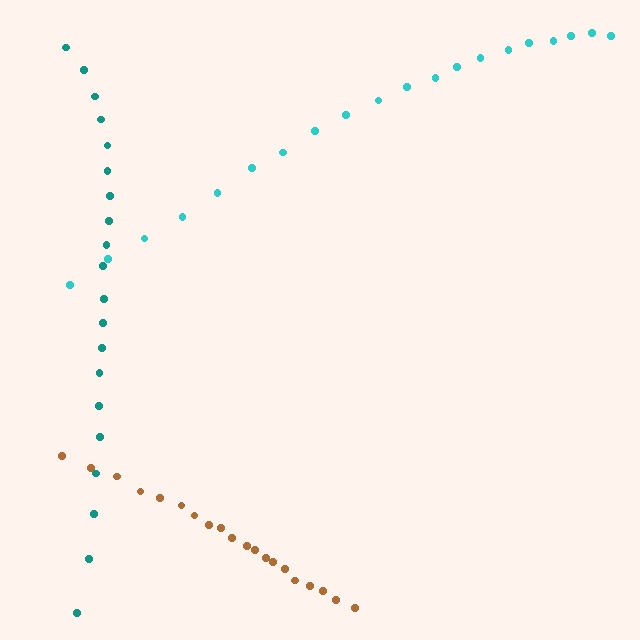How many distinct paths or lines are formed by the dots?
There are 3 distinct paths.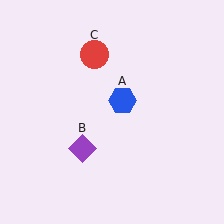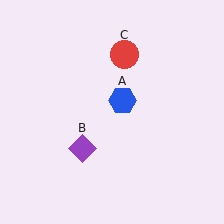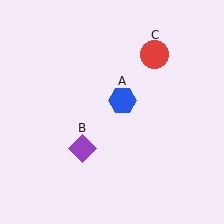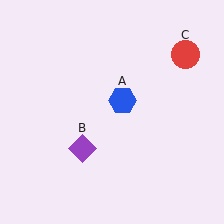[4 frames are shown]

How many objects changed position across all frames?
1 object changed position: red circle (object C).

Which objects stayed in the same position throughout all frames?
Blue hexagon (object A) and purple diamond (object B) remained stationary.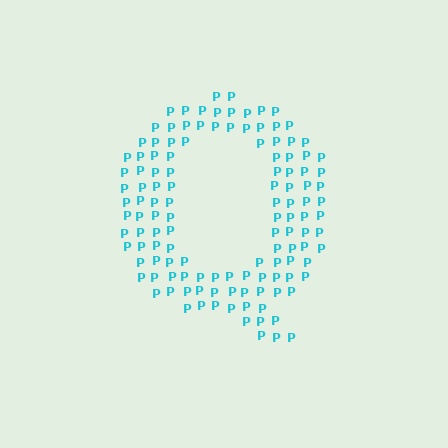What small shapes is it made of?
It is made of small letter P's.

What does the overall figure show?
The overall figure shows the letter Q.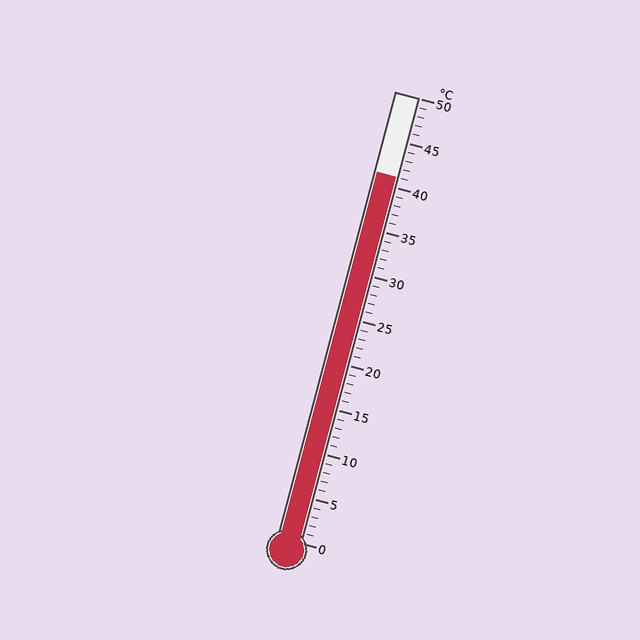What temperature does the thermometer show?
The thermometer shows approximately 41°C.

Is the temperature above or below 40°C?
The temperature is above 40°C.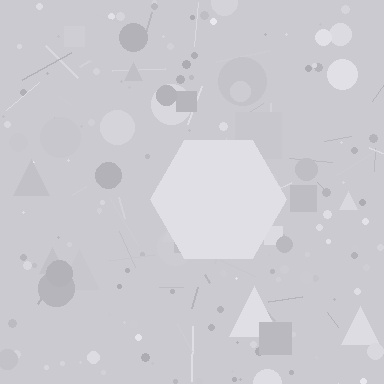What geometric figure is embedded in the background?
A hexagon is embedded in the background.